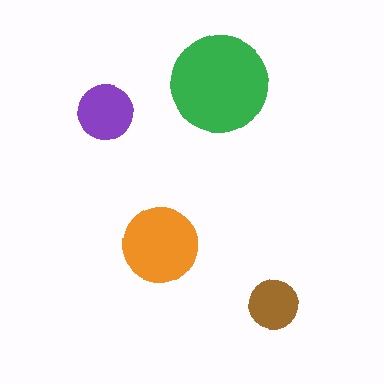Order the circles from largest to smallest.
the green one, the orange one, the purple one, the brown one.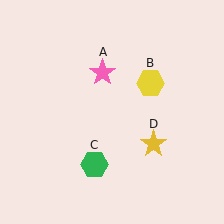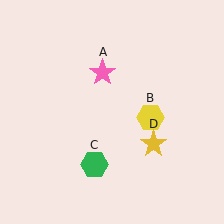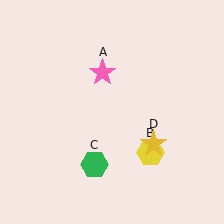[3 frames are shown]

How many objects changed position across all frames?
1 object changed position: yellow hexagon (object B).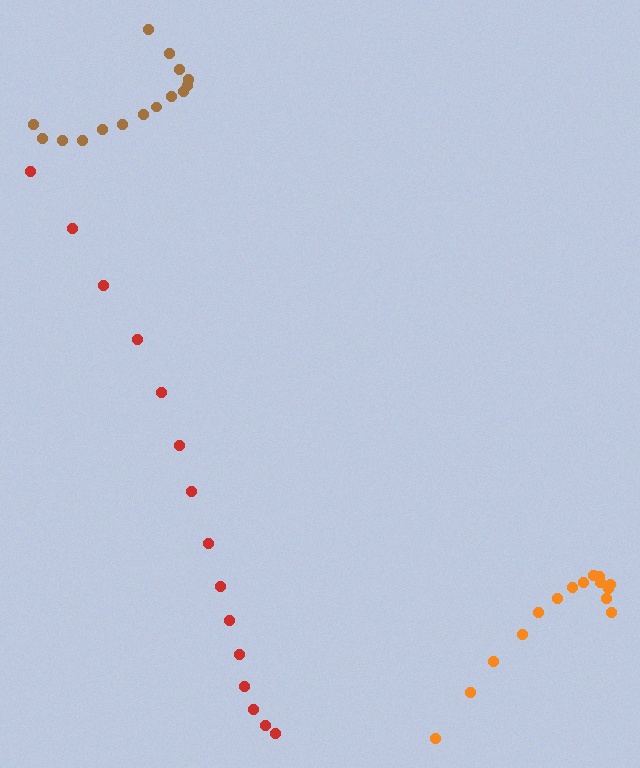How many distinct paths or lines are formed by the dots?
There are 3 distinct paths.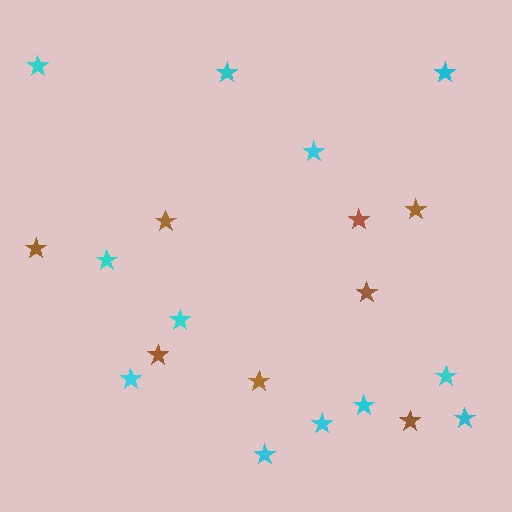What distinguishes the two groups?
There are 2 groups: one group of cyan stars (12) and one group of brown stars (8).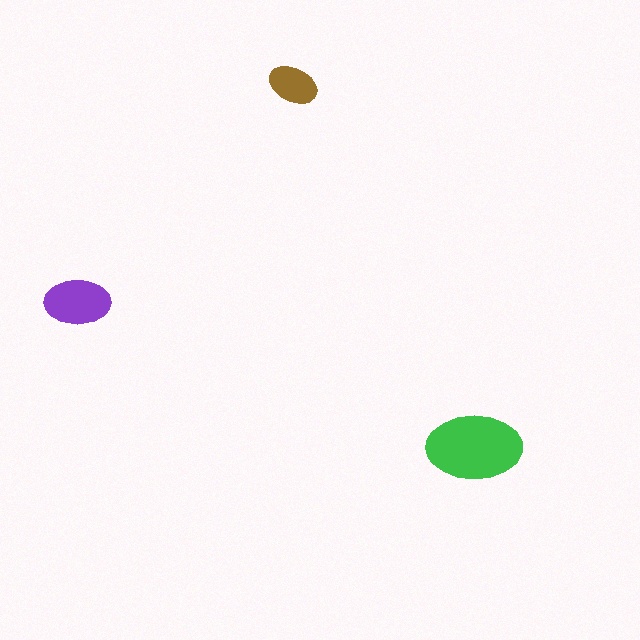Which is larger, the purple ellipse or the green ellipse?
The green one.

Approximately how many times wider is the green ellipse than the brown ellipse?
About 2 times wider.